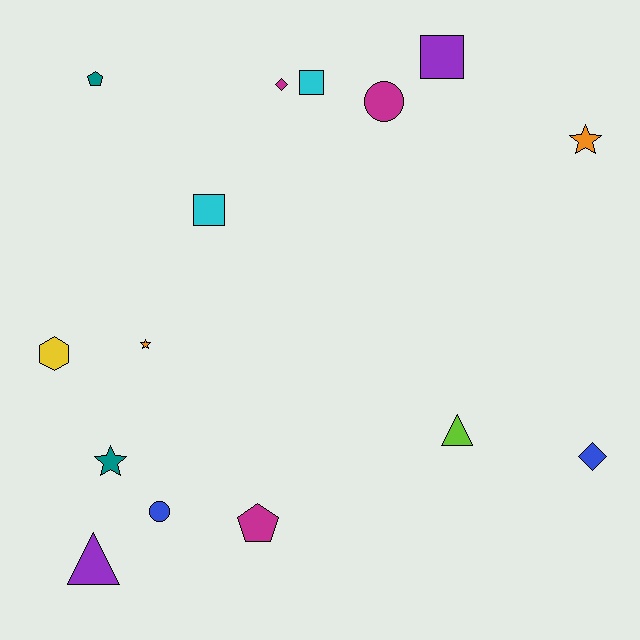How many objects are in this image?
There are 15 objects.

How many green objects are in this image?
There are no green objects.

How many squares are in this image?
There are 3 squares.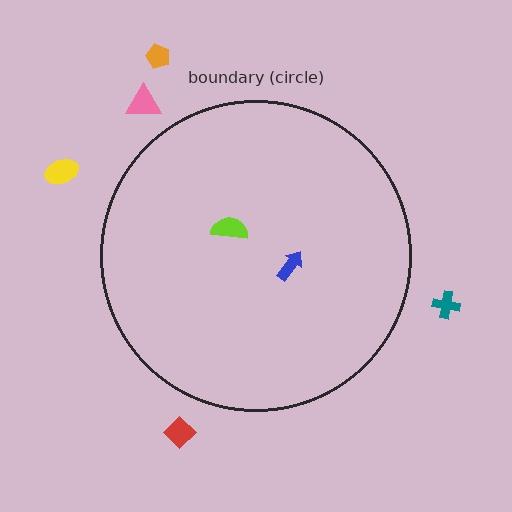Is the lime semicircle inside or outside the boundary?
Inside.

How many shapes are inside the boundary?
2 inside, 5 outside.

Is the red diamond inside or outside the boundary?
Outside.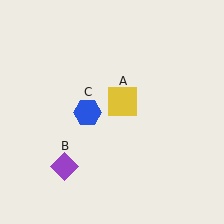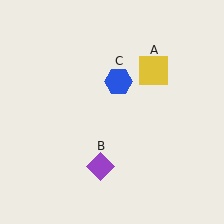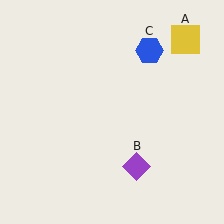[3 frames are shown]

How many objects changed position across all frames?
3 objects changed position: yellow square (object A), purple diamond (object B), blue hexagon (object C).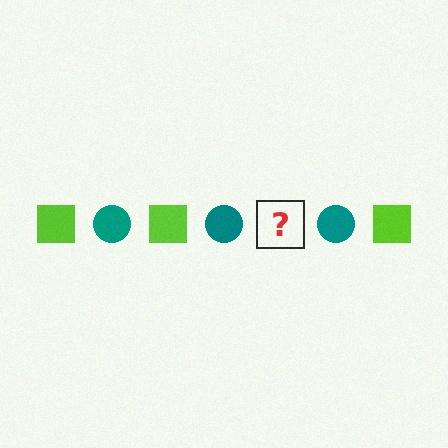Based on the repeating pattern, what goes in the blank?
The blank should be a lime square.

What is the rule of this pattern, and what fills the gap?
The rule is that the pattern alternates between lime square and teal circle. The gap should be filled with a lime square.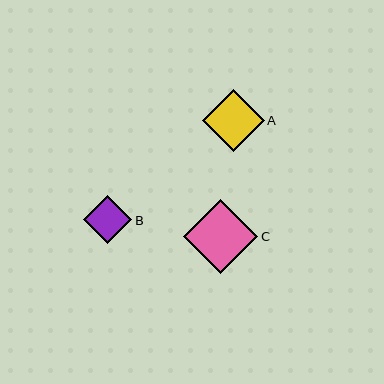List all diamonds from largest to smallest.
From largest to smallest: C, A, B.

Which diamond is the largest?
Diamond C is the largest with a size of approximately 74 pixels.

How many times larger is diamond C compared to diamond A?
Diamond C is approximately 1.2 times the size of diamond A.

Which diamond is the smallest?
Diamond B is the smallest with a size of approximately 48 pixels.